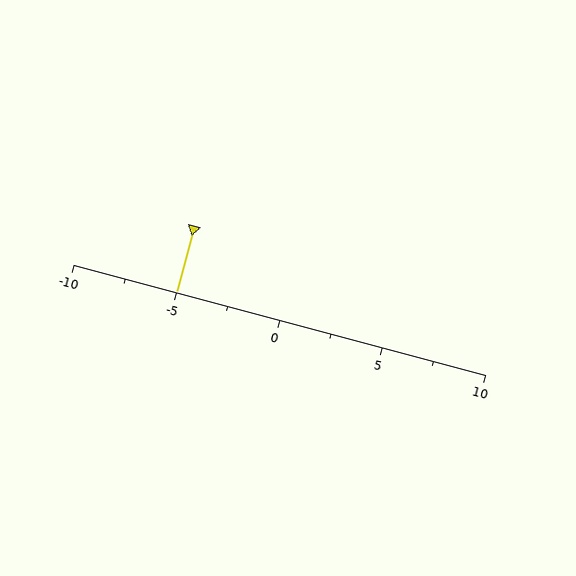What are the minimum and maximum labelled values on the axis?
The axis runs from -10 to 10.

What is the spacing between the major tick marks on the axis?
The major ticks are spaced 5 apart.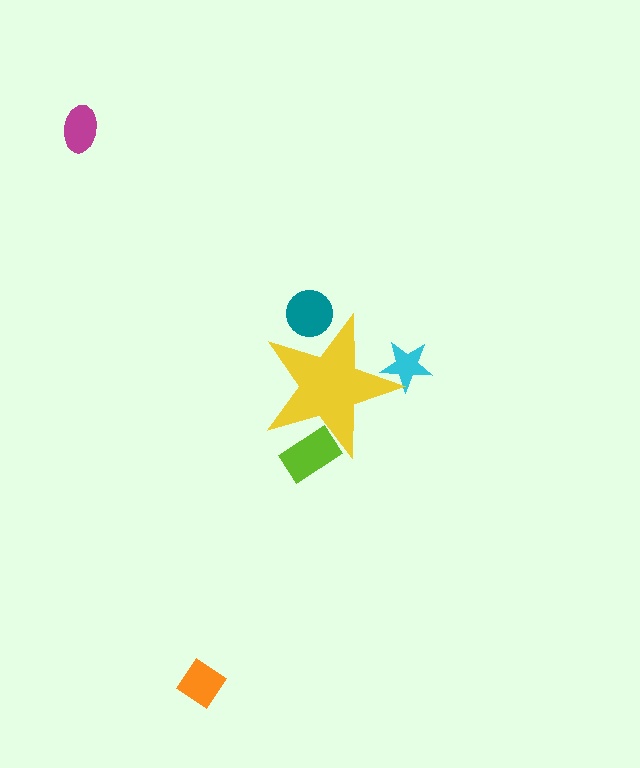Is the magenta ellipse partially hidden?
No, the magenta ellipse is fully visible.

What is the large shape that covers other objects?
A yellow star.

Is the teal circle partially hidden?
Yes, the teal circle is partially hidden behind the yellow star.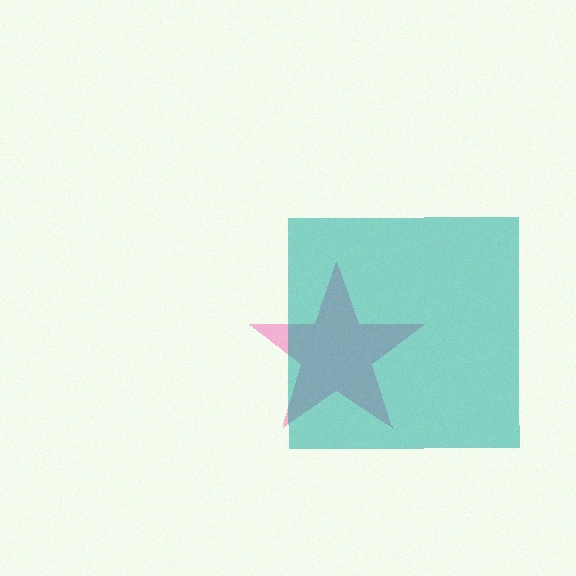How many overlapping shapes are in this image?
There are 2 overlapping shapes in the image.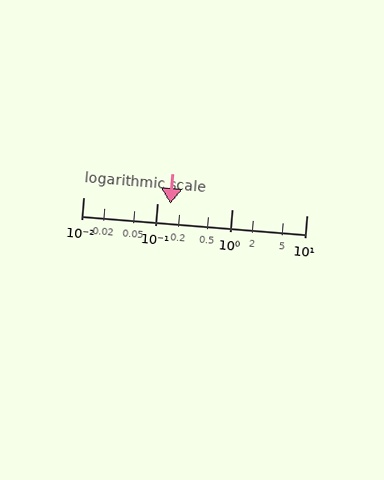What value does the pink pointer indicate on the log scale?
The pointer indicates approximately 0.15.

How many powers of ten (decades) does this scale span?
The scale spans 3 decades, from 0.01 to 10.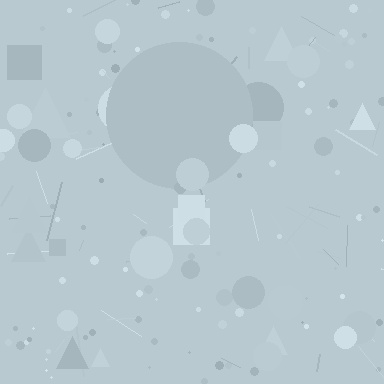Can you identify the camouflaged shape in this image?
The camouflaged shape is a circle.